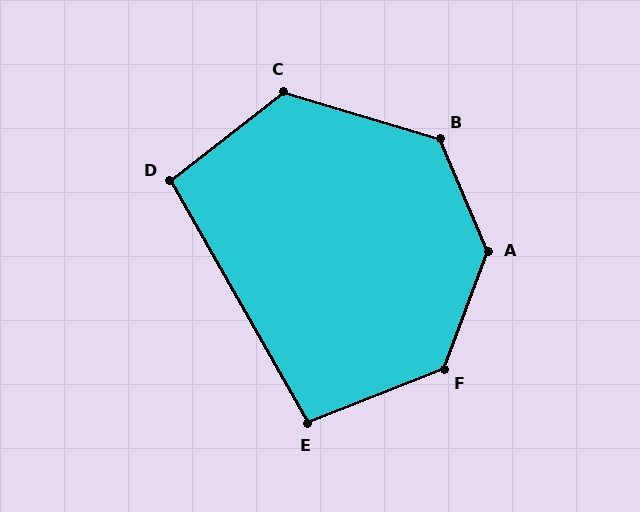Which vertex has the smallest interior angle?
E, at approximately 98 degrees.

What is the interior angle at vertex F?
Approximately 132 degrees (obtuse).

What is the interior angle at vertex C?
Approximately 125 degrees (obtuse).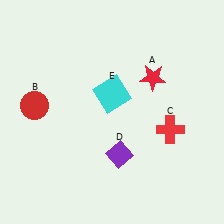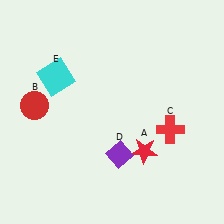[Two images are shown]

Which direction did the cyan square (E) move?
The cyan square (E) moved left.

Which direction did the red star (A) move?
The red star (A) moved down.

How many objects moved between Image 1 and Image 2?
2 objects moved between the two images.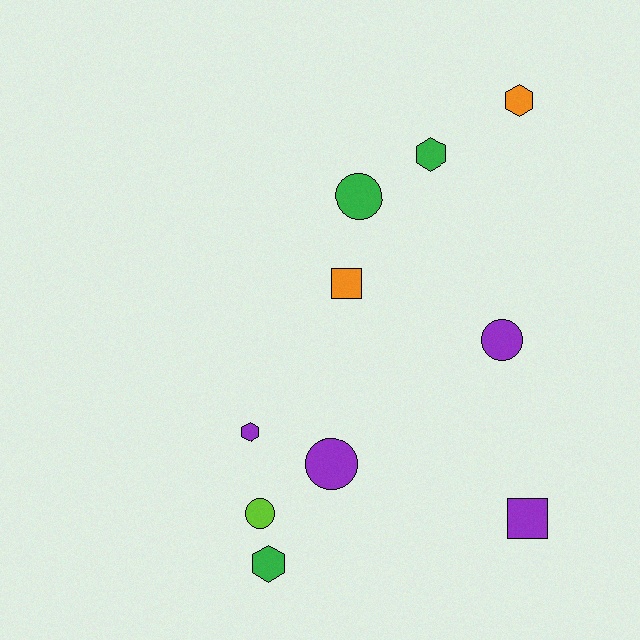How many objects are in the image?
There are 10 objects.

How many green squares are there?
There are no green squares.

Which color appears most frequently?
Purple, with 4 objects.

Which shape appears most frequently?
Circle, with 4 objects.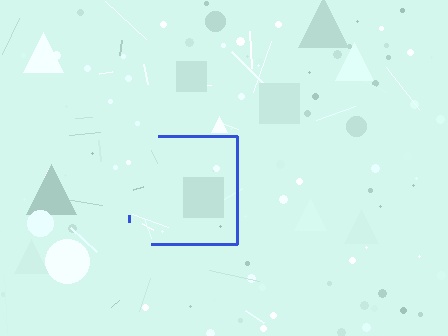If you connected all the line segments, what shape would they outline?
They would outline a square.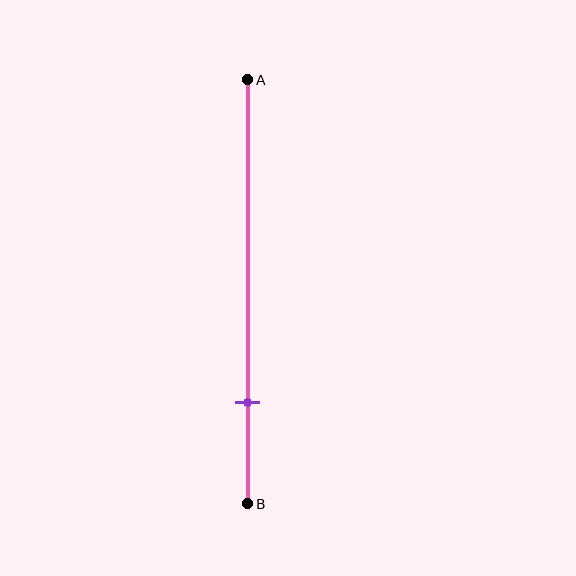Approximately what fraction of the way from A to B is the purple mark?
The purple mark is approximately 75% of the way from A to B.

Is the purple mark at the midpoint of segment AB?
No, the mark is at about 75% from A, not at the 50% midpoint.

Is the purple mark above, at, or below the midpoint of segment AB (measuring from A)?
The purple mark is below the midpoint of segment AB.